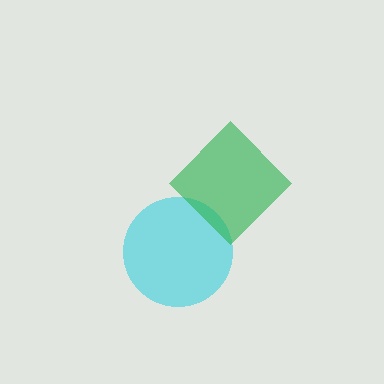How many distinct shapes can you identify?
There are 2 distinct shapes: a cyan circle, a green diamond.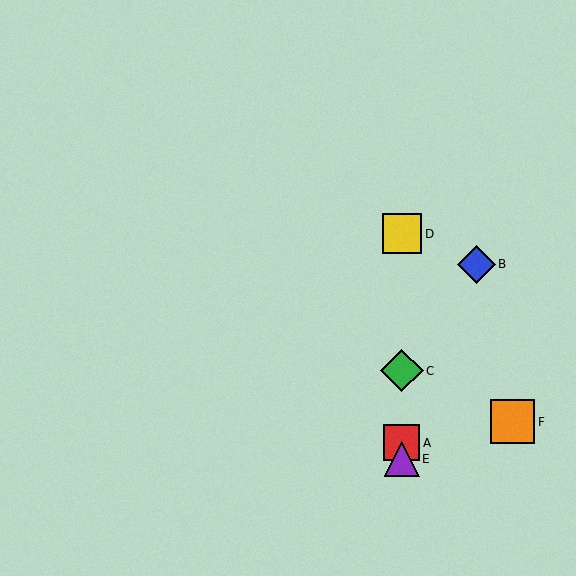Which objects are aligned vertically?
Objects A, C, D, E are aligned vertically.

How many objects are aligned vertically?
4 objects (A, C, D, E) are aligned vertically.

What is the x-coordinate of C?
Object C is at x≈402.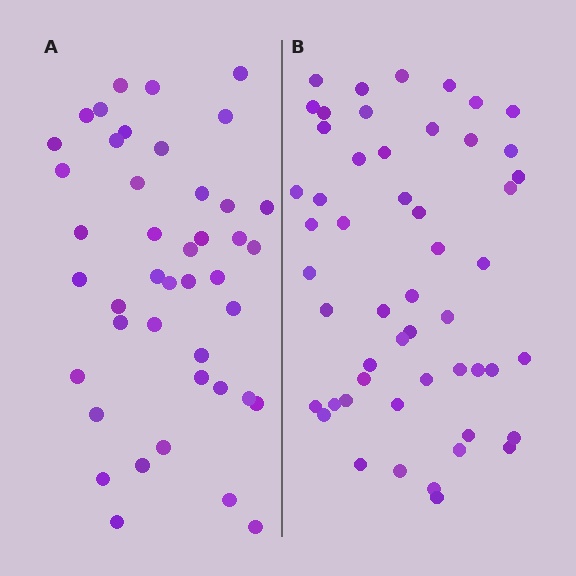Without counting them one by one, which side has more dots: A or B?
Region B (the right region) has more dots.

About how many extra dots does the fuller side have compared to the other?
Region B has roughly 8 or so more dots than region A.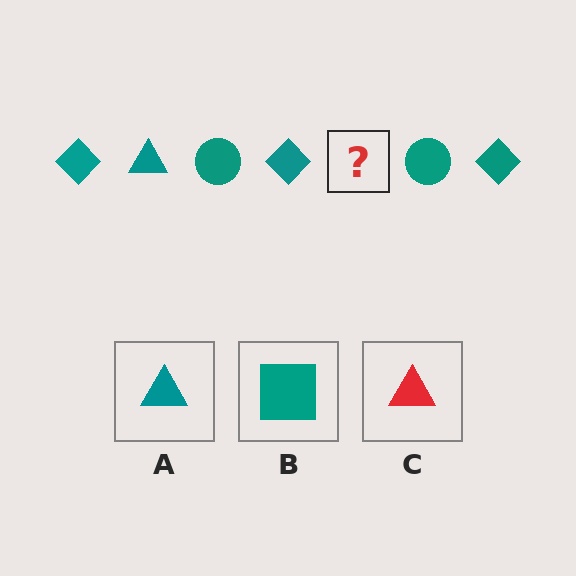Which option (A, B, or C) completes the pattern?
A.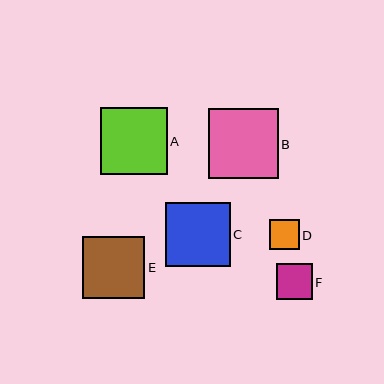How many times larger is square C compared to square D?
Square C is approximately 2.1 times the size of square D.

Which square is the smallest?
Square D is the smallest with a size of approximately 30 pixels.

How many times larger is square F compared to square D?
Square F is approximately 1.2 times the size of square D.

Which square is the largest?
Square B is the largest with a size of approximately 70 pixels.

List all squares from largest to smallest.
From largest to smallest: B, A, C, E, F, D.